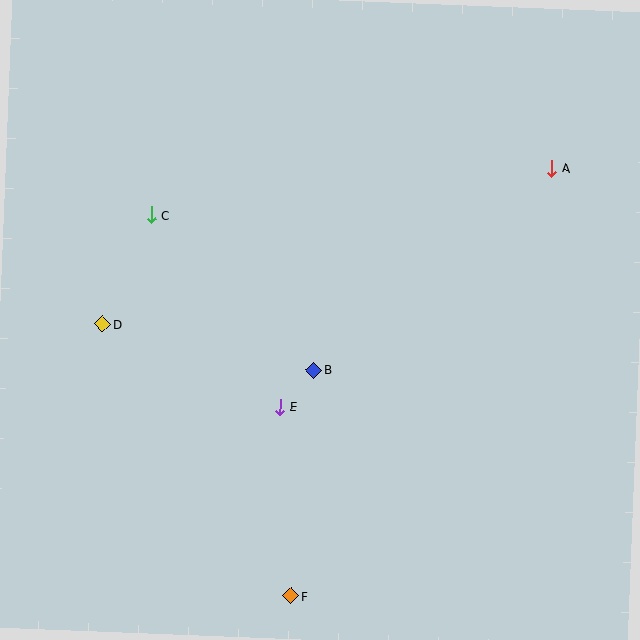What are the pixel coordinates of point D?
Point D is at (103, 324).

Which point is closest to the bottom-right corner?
Point F is closest to the bottom-right corner.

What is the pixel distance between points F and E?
The distance between F and E is 189 pixels.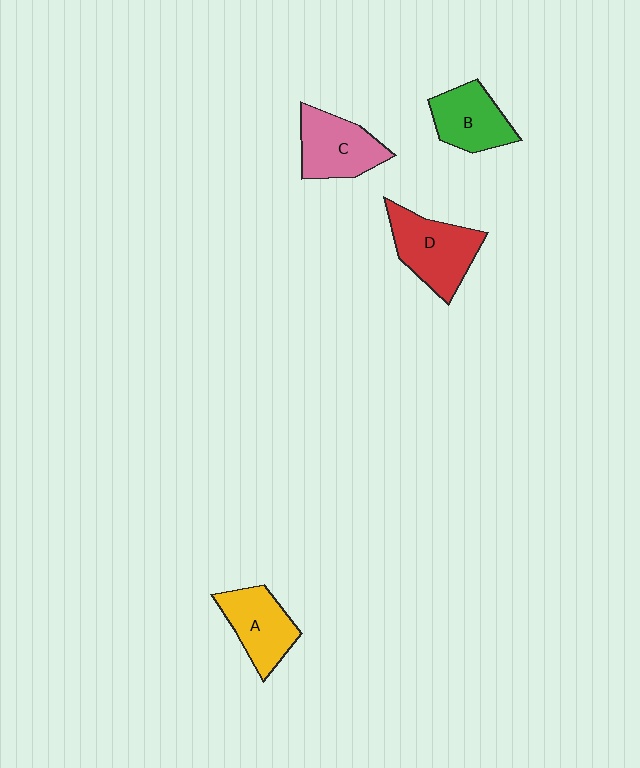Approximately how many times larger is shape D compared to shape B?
Approximately 1.3 times.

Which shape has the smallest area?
Shape B (green).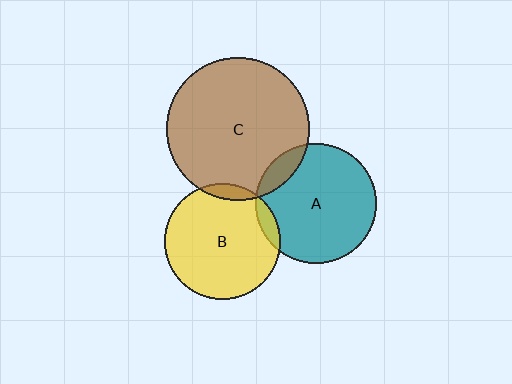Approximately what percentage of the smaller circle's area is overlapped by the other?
Approximately 5%.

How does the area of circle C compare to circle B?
Approximately 1.5 times.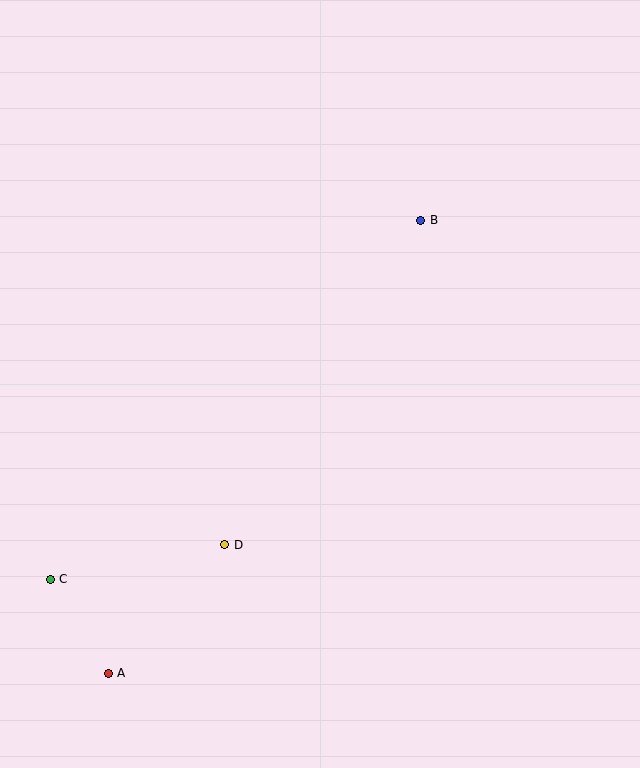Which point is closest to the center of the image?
Point D at (225, 545) is closest to the center.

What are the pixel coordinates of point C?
Point C is at (50, 579).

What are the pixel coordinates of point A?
Point A is at (108, 673).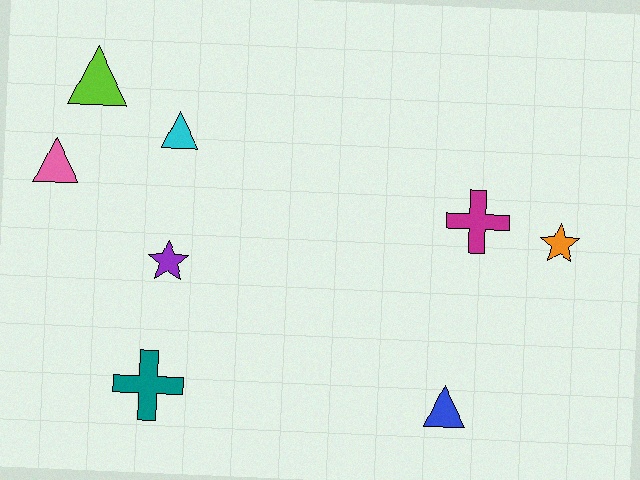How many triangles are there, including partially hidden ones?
There are 4 triangles.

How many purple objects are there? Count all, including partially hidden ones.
There is 1 purple object.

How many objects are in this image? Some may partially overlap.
There are 8 objects.